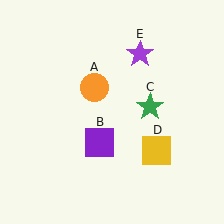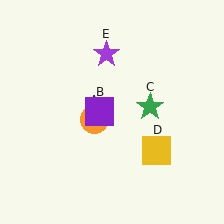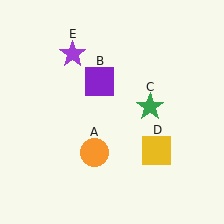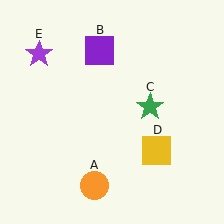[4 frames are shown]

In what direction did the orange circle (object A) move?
The orange circle (object A) moved down.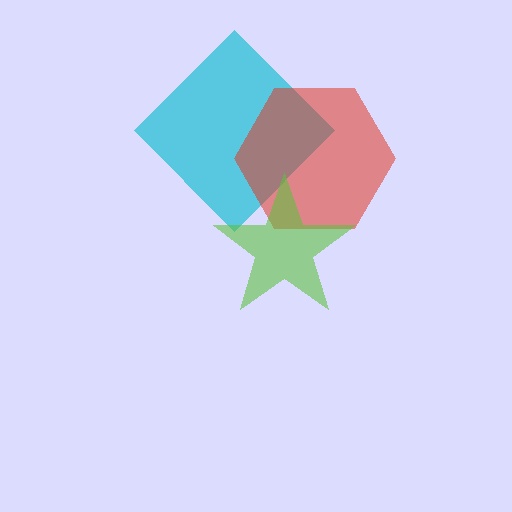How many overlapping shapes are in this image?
There are 3 overlapping shapes in the image.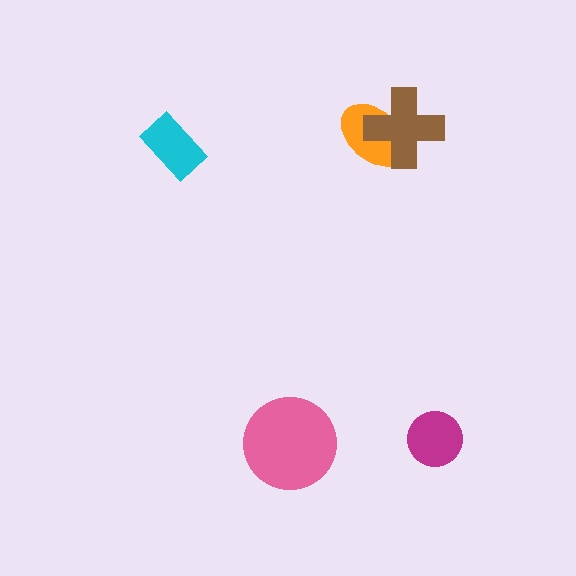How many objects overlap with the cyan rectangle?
0 objects overlap with the cyan rectangle.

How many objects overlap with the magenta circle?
0 objects overlap with the magenta circle.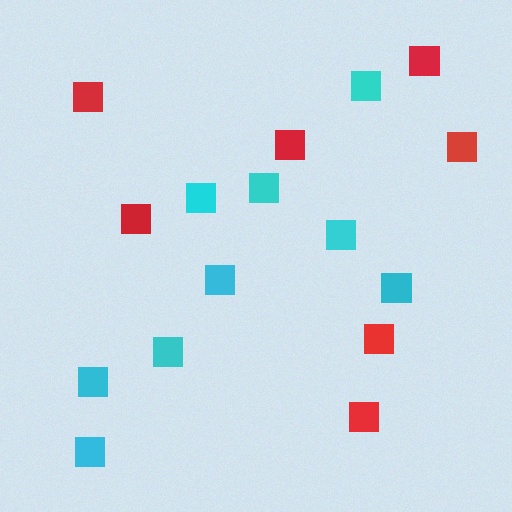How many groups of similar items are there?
There are 2 groups: one group of cyan squares (9) and one group of red squares (7).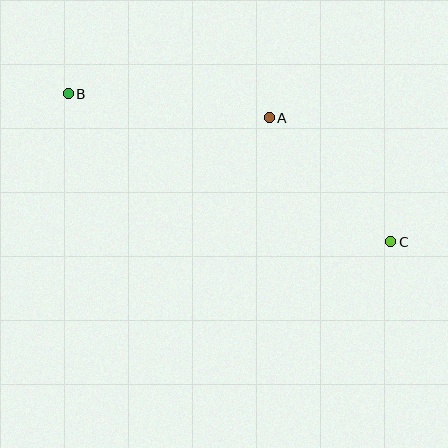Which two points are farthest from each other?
Points B and C are farthest from each other.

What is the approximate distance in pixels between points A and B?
The distance between A and B is approximately 202 pixels.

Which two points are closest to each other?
Points A and C are closest to each other.